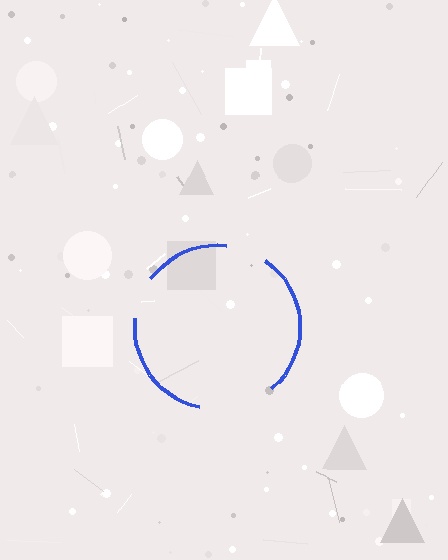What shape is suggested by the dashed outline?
The dashed outline suggests a circle.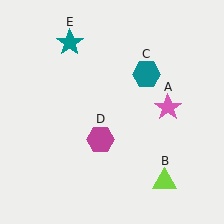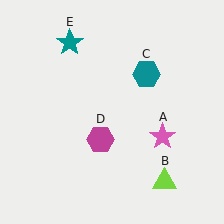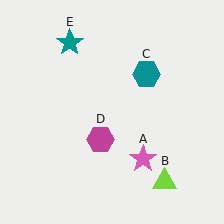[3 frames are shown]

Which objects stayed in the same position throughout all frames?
Lime triangle (object B) and teal hexagon (object C) and magenta hexagon (object D) and teal star (object E) remained stationary.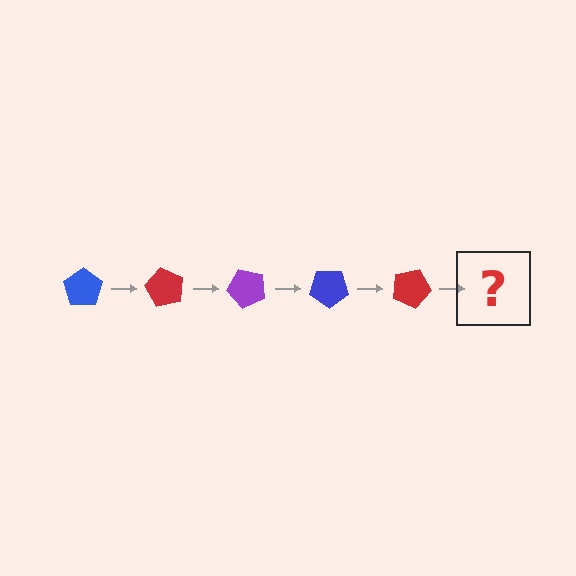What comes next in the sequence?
The next element should be a purple pentagon, rotated 300 degrees from the start.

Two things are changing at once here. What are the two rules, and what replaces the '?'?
The two rules are that it rotates 60 degrees each step and the color cycles through blue, red, and purple. The '?' should be a purple pentagon, rotated 300 degrees from the start.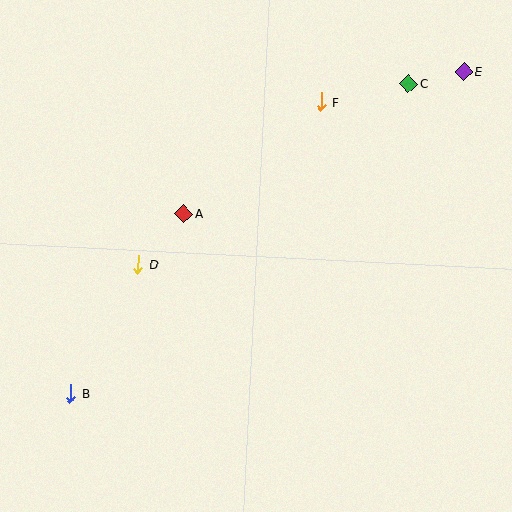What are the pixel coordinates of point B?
Point B is at (70, 393).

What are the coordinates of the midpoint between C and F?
The midpoint between C and F is at (365, 93).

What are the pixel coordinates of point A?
Point A is at (184, 214).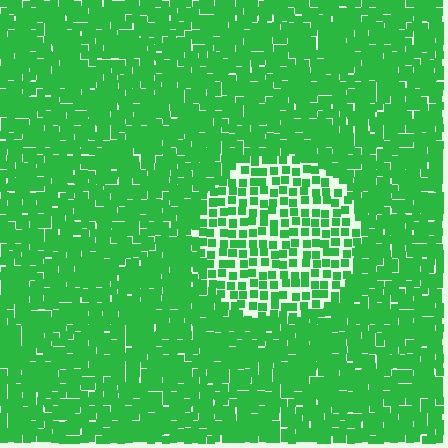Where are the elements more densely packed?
The elements are more densely packed outside the circle boundary.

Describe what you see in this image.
The image contains small green elements arranged at two different densities. A circle-shaped region is visible where the elements are less densely packed than the surrounding area.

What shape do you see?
I see a circle.